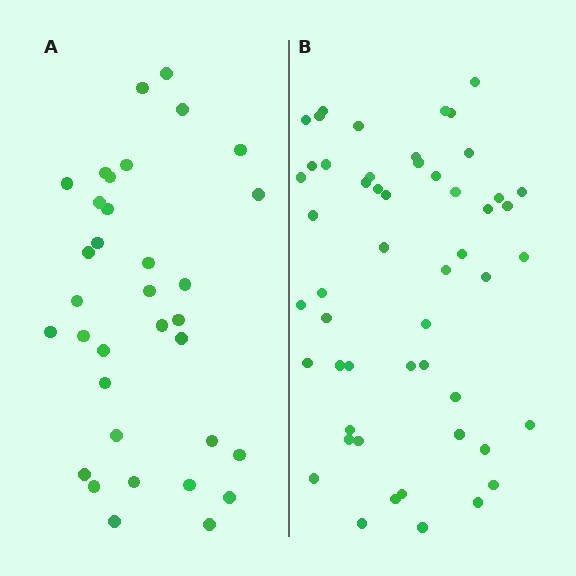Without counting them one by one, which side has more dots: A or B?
Region B (the right region) has more dots.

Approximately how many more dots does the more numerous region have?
Region B has approximately 20 more dots than region A.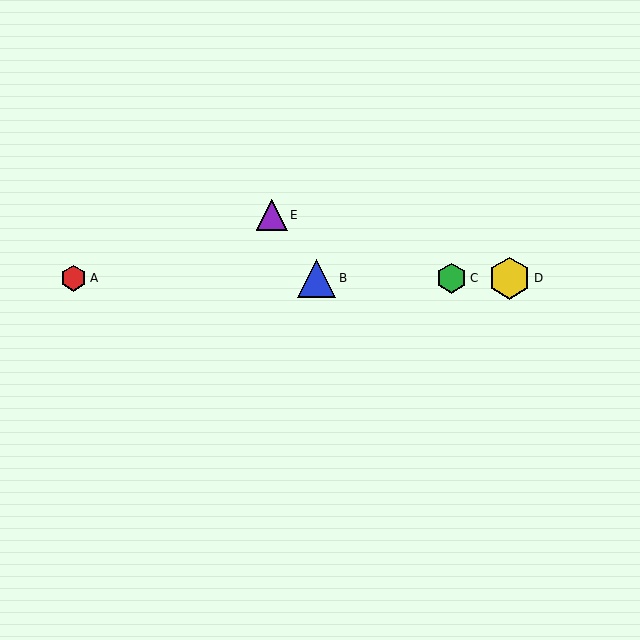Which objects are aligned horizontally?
Objects A, B, C, D are aligned horizontally.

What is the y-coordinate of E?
Object E is at y≈215.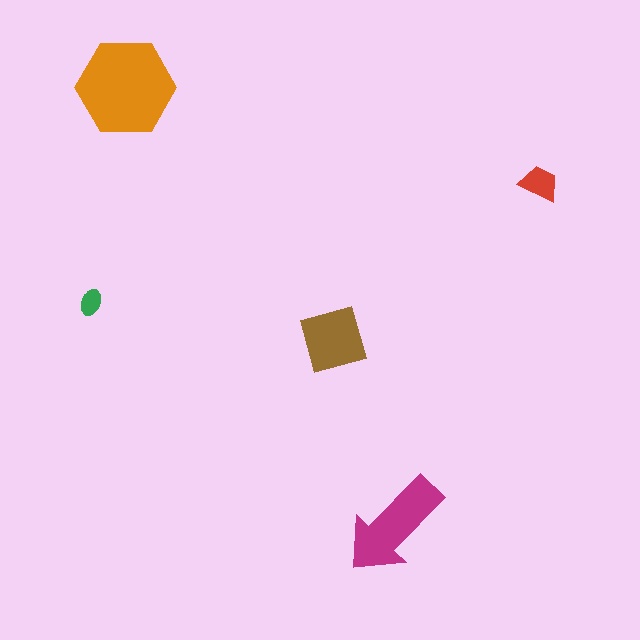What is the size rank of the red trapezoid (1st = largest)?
4th.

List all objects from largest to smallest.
The orange hexagon, the magenta arrow, the brown diamond, the red trapezoid, the green ellipse.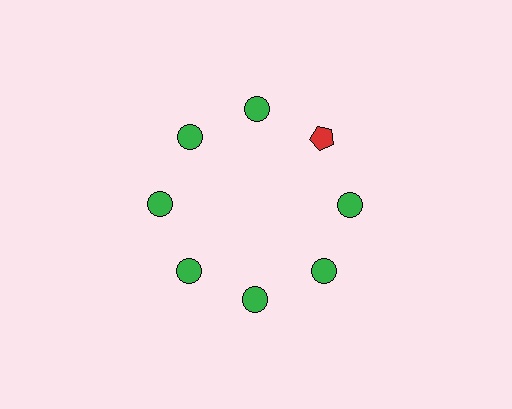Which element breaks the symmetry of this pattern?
The red pentagon at roughly the 2 o'clock position breaks the symmetry. All other shapes are green circles.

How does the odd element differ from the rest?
It differs in both color (red instead of green) and shape (pentagon instead of circle).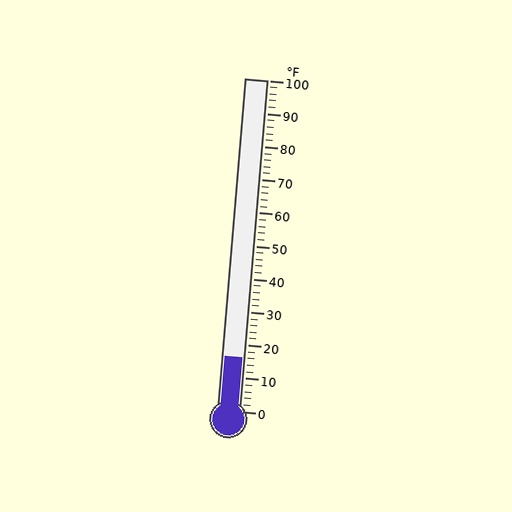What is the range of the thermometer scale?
The thermometer scale ranges from 0°F to 100°F.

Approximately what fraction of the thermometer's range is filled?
The thermometer is filled to approximately 15% of its range.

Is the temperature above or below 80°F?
The temperature is below 80°F.